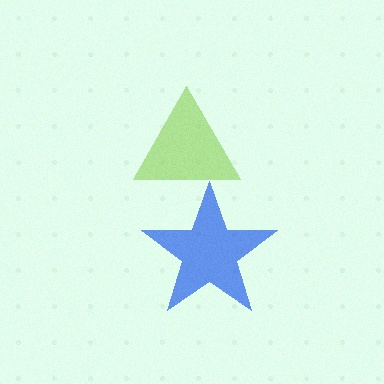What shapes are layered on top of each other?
The layered shapes are: a lime triangle, a blue star.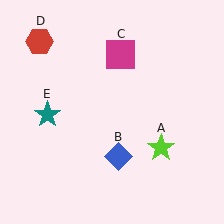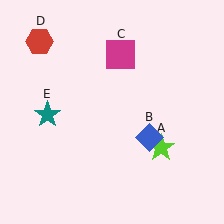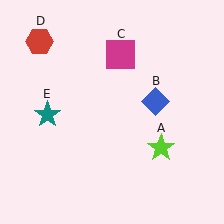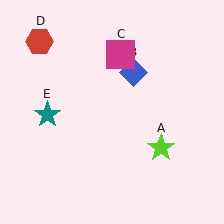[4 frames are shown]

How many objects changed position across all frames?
1 object changed position: blue diamond (object B).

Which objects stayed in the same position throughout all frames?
Lime star (object A) and magenta square (object C) and red hexagon (object D) and teal star (object E) remained stationary.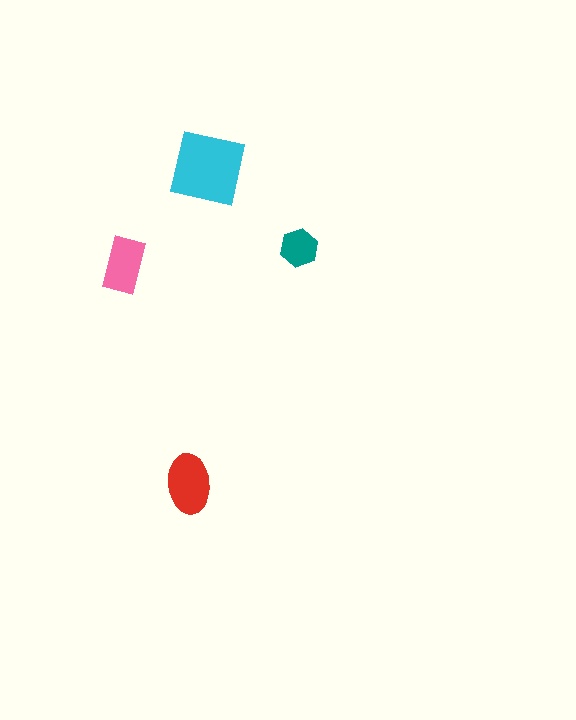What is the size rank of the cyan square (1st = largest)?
1st.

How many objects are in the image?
There are 4 objects in the image.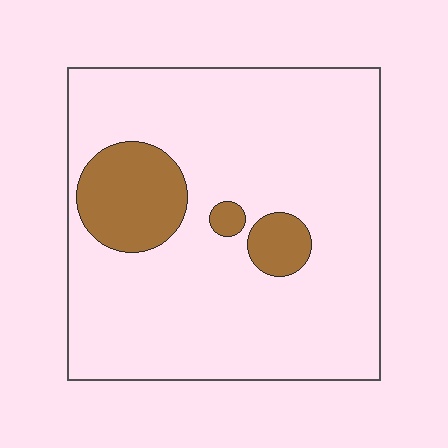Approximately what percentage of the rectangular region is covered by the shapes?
Approximately 15%.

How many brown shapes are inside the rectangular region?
3.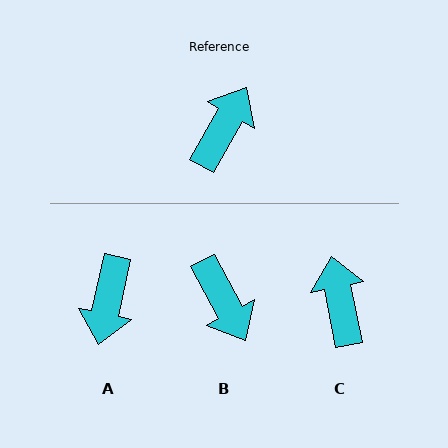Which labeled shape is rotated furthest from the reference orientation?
A, about 162 degrees away.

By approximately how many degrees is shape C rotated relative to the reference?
Approximately 41 degrees counter-clockwise.